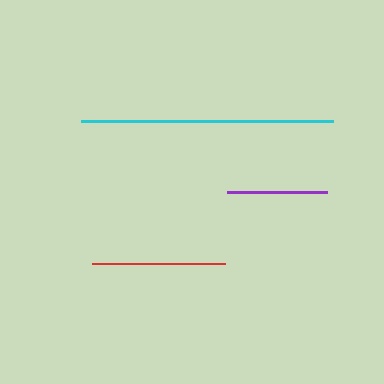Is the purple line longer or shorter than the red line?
The red line is longer than the purple line.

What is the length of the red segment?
The red segment is approximately 132 pixels long.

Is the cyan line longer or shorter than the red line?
The cyan line is longer than the red line.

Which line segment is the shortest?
The purple line is the shortest at approximately 100 pixels.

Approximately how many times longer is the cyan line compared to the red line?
The cyan line is approximately 1.9 times the length of the red line.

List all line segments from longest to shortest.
From longest to shortest: cyan, red, purple.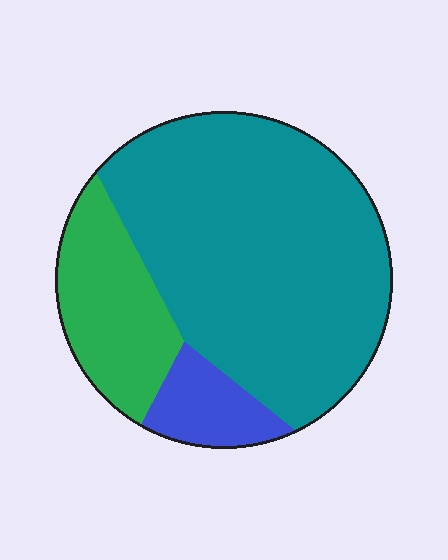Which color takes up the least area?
Blue, at roughly 10%.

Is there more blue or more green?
Green.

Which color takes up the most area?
Teal, at roughly 70%.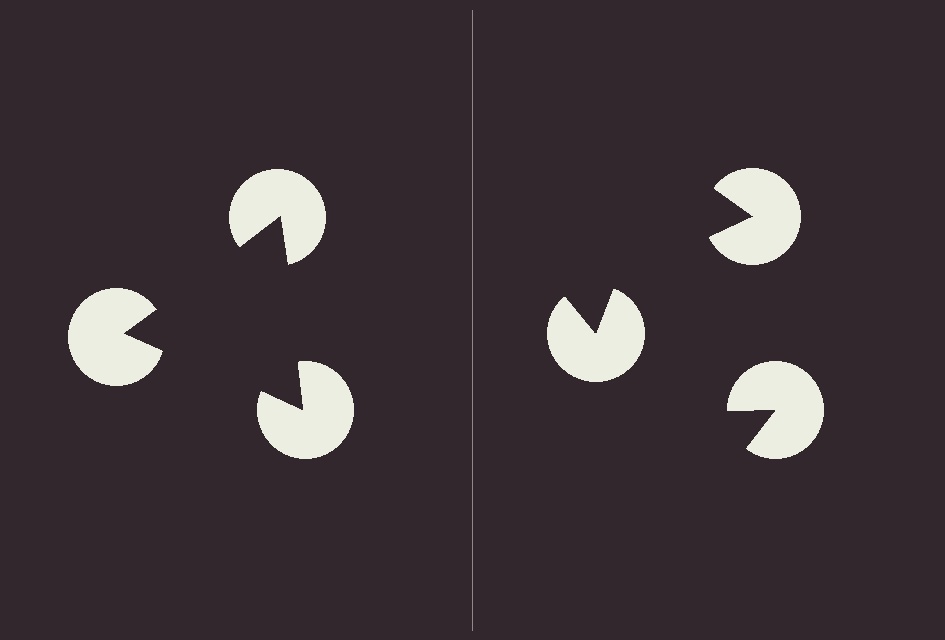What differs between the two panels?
The pac-man discs are positioned identically on both sides; only the wedge orientations differ. On the left they align to a triangle; on the right they are misaligned.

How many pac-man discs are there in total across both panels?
6 — 3 on each side.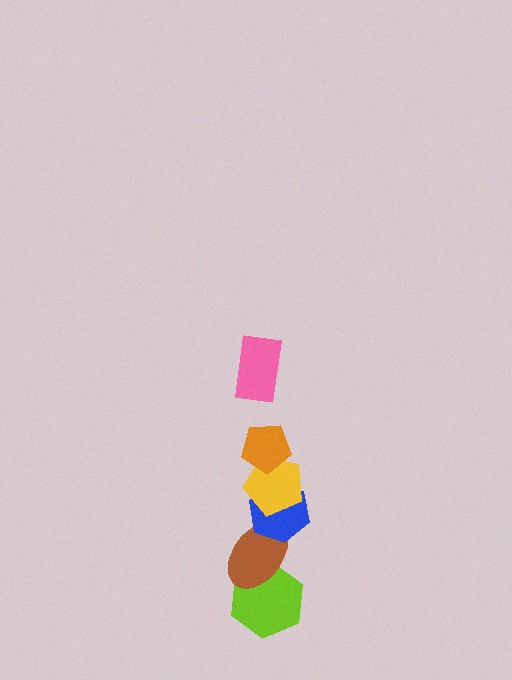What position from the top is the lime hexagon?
The lime hexagon is 6th from the top.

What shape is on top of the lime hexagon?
The brown ellipse is on top of the lime hexagon.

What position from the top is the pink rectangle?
The pink rectangle is 1st from the top.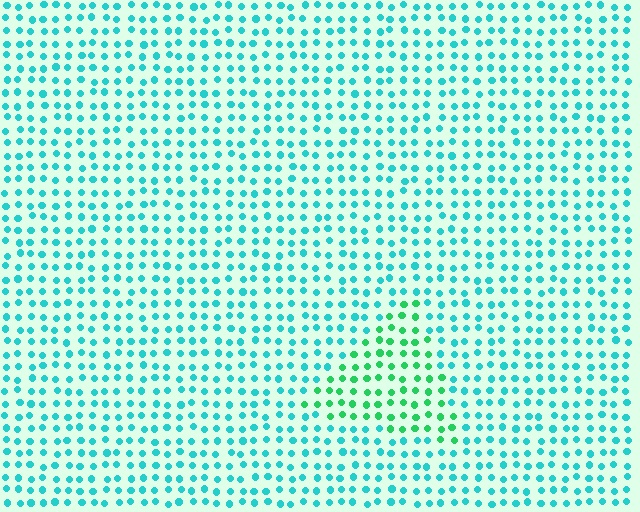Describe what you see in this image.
The image is filled with small cyan elements in a uniform arrangement. A triangle-shaped region is visible where the elements are tinted to a slightly different hue, forming a subtle color boundary.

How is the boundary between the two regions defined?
The boundary is defined purely by a slight shift in hue (about 39 degrees). Spacing, size, and orientation are identical on both sides.